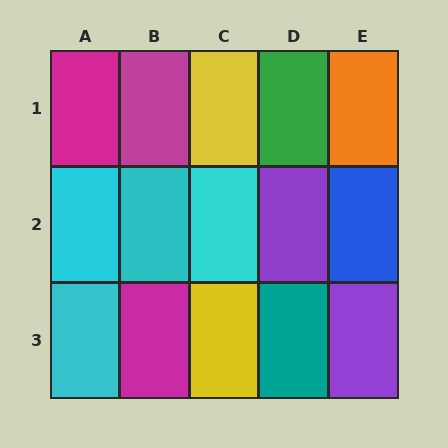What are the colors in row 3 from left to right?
Cyan, magenta, yellow, teal, purple.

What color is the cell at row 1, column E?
Orange.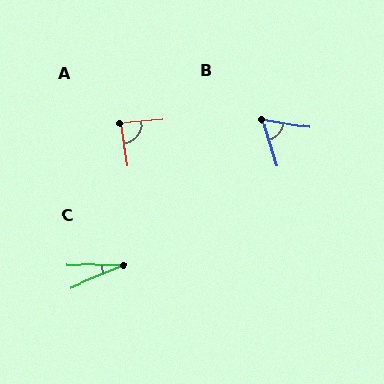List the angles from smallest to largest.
C (24°), B (63°), A (86°).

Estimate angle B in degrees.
Approximately 63 degrees.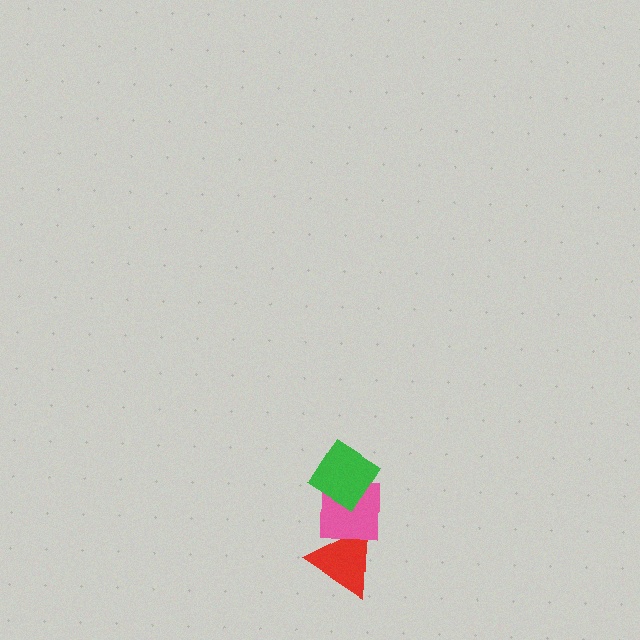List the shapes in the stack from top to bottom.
From top to bottom: the green diamond, the pink square, the red triangle.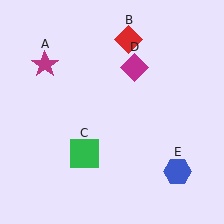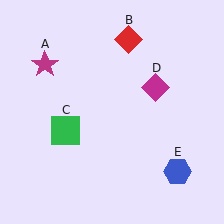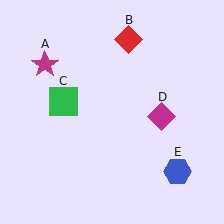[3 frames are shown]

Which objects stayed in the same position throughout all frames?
Magenta star (object A) and red diamond (object B) and blue hexagon (object E) remained stationary.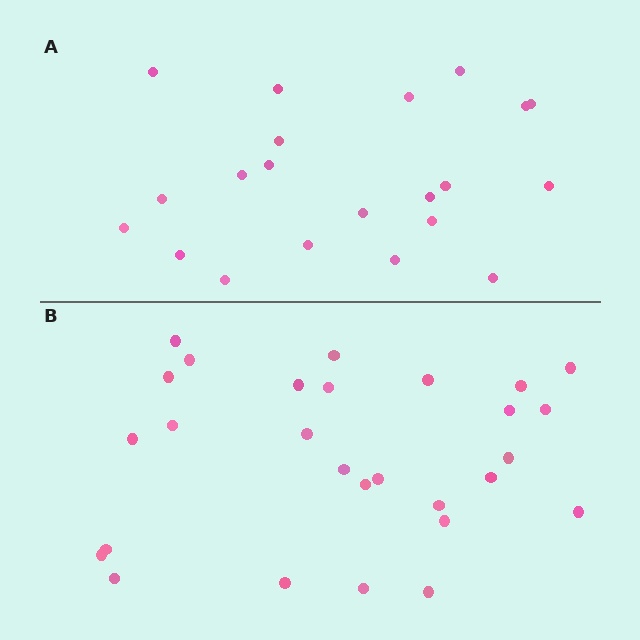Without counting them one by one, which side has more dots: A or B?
Region B (the bottom region) has more dots.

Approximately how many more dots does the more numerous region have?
Region B has roughly 8 or so more dots than region A.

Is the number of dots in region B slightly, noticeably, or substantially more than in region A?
Region B has noticeably more, but not dramatically so. The ratio is roughly 1.3 to 1.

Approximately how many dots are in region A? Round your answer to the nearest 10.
About 20 dots. (The exact count is 21, which rounds to 20.)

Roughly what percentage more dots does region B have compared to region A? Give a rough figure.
About 35% more.